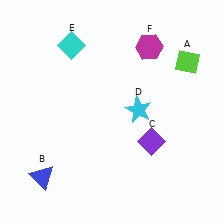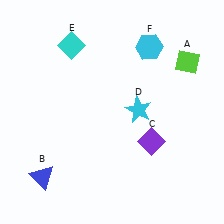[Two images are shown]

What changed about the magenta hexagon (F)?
In Image 1, F is magenta. In Image 2, it changed to cyan.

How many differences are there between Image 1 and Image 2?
There is 1 difference between the two images.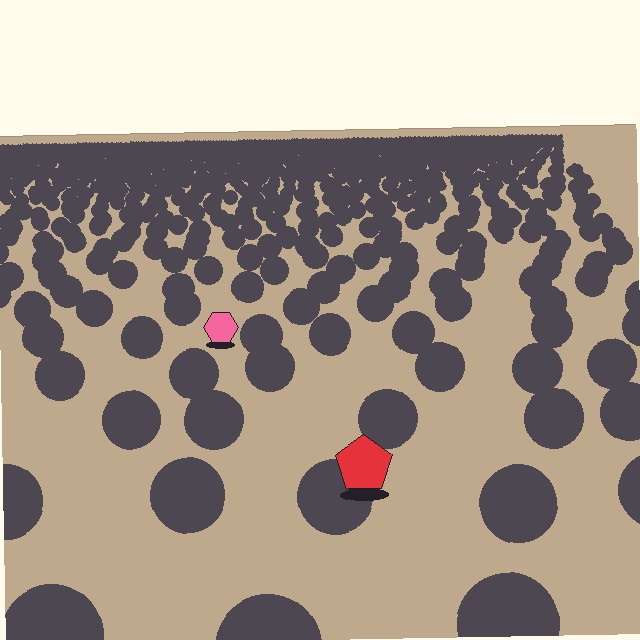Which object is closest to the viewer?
The red pentagon is closest. The texture marks near it are larger and more spread out.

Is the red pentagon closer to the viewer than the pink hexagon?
Yes. The red pentagon is closer — you can tell from the texture gradient: the ground texture is coarser near it.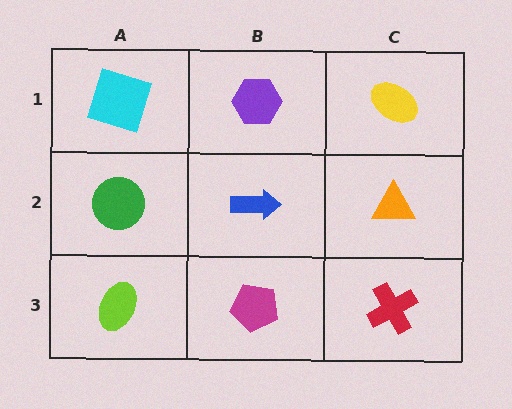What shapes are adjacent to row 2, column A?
A cyan square (row 1, column A), a lime ellipse (row 3, column A), a blue arrow (row 2, column B).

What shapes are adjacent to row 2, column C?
A yellow ellipse (row 1, column C), a red cross (row 3, column C), a blue arrow (row 2, column B).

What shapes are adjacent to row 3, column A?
A green circle (row 2, column A), a magenta pentagon (row 3, column B).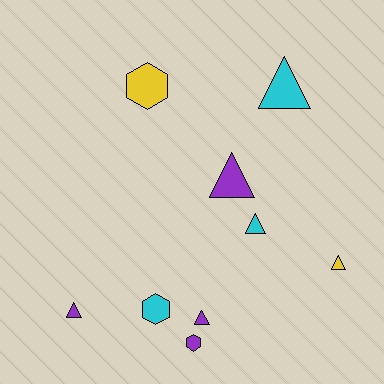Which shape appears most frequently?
Triangle, with 6 objects.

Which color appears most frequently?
Purple, with 4 objects.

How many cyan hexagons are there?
There is 1 cyan hexagon.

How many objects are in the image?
There are 9 objects.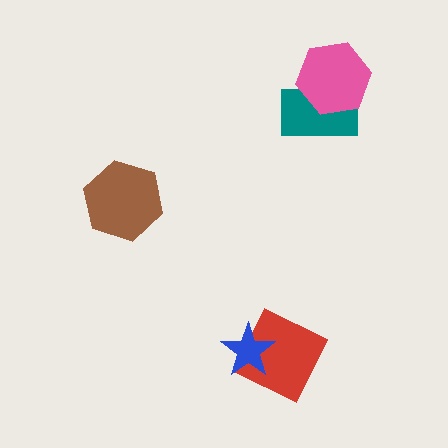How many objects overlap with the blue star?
1 object overlaps with the blue star.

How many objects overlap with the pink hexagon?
1 object overlaps with the pink hexagon.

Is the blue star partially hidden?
No, no other shape covers it.